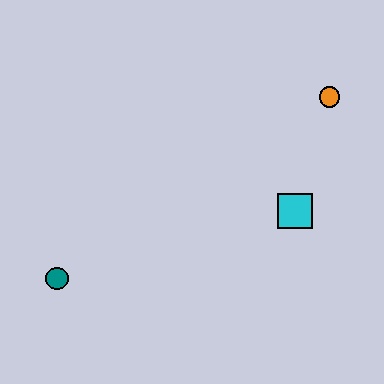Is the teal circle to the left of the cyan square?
Yes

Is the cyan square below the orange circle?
Yes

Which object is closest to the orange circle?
The cyan square is closest to the orange circle.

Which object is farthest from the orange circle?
The teal circle is farthest from the orange circle.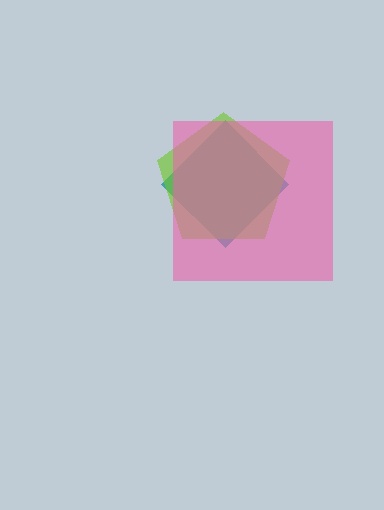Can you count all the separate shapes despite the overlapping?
Yes, there are 3 separate shapes.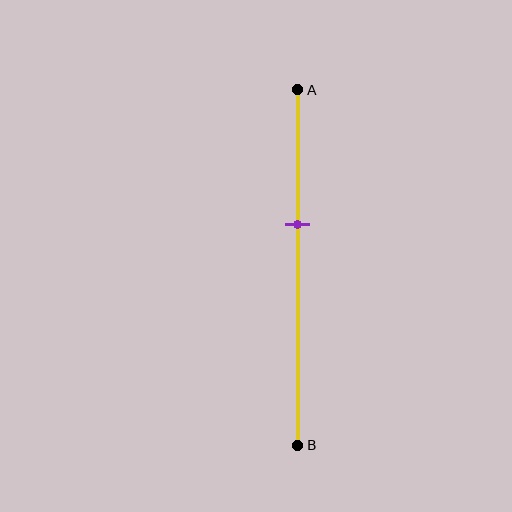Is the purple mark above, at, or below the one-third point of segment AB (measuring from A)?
The purple mark is below the one-third point of segment AB.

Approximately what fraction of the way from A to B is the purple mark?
The purple mark is approximately 40% of the way from A to B.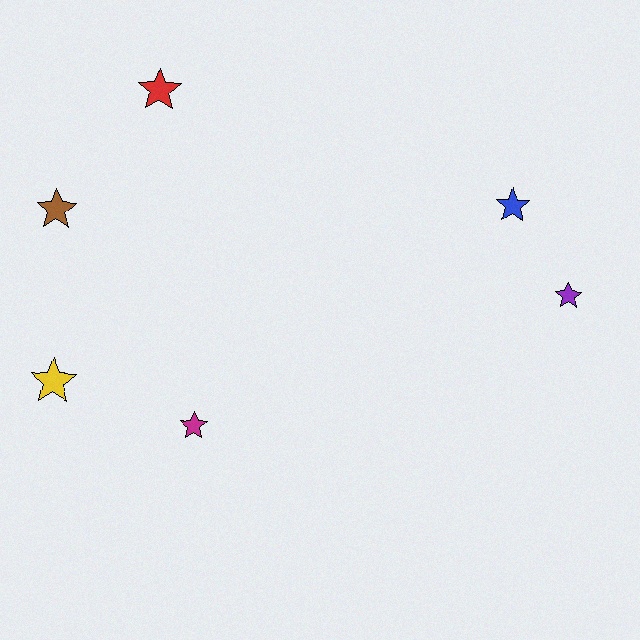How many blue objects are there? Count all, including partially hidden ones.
There is 1 blue object.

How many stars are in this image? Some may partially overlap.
There are 6 stars.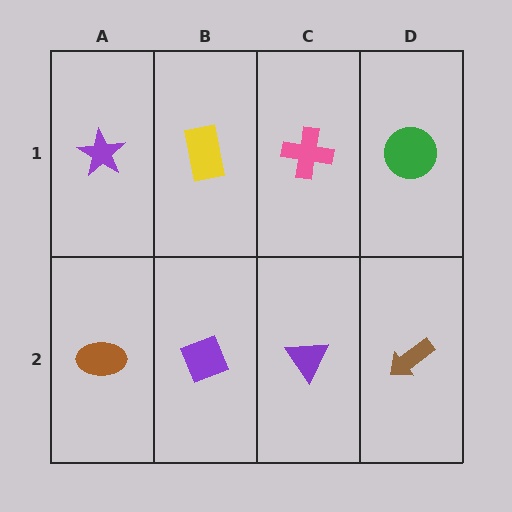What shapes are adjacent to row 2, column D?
A green circle (row 1, column D), a purple triangle (row 2, column C).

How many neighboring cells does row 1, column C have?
3.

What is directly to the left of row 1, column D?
A pink cross.